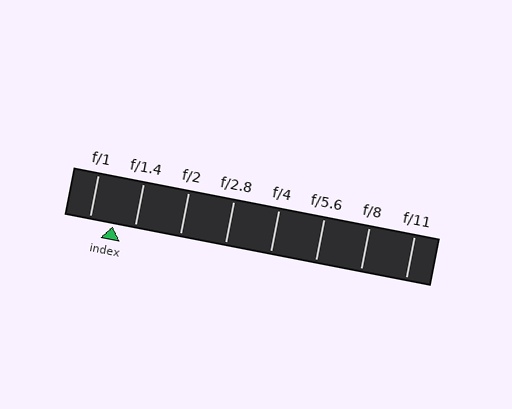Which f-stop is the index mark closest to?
The index mark is closest to f/1.4.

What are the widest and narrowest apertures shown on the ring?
The widest aperture shown is f/1 and the narrowest is f/11.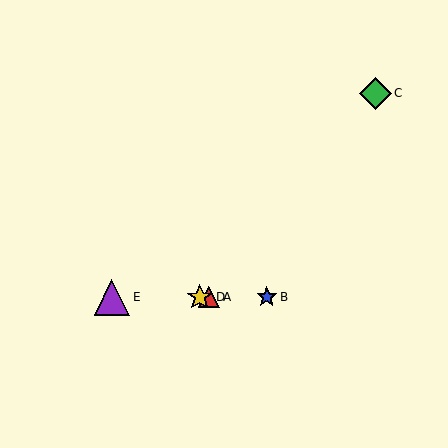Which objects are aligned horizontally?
Objects A, B, D, E are aligned horizontally.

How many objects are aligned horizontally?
4 objects (A, B, D, E) are aligned horizontally.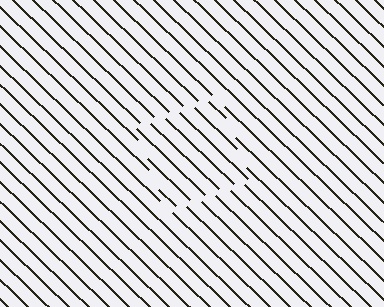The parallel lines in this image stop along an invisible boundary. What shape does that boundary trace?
An illusory square. The interior of the shape contains the same grating, shifted by half a period — the contour is defined by the phase discontinuity where line-ends from the inner and outer gratings abut.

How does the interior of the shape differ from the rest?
The interior of the shape contains the same grating, shifted by half a period — the contour is defined by the phase discontinuity where line-ends from the inner and outer gratings abut.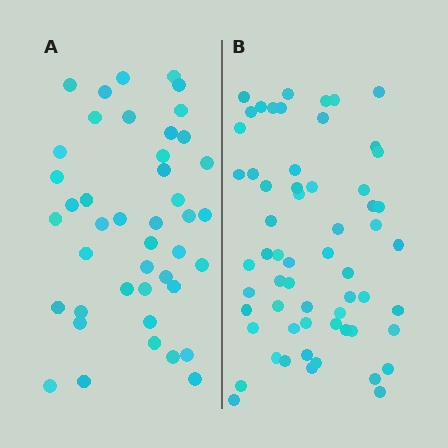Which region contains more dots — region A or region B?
Region B (the right region) has more dots.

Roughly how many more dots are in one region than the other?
Region B has approximately 15 more dots than region A.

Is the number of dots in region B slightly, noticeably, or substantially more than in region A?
Region B has noticeably more, but not dramatically so. The ratio is roughly 1.4 to 1.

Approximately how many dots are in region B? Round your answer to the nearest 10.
About 60 dots.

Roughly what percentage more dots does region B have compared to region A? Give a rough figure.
About 40% more.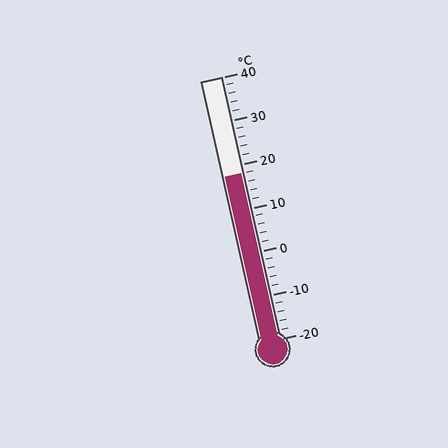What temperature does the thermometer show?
The thermometer shows approximately 18°C.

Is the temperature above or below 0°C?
The temperature is above 0°C.